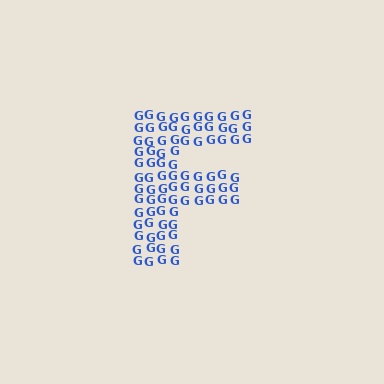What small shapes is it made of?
It is made of small letter G's.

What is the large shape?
The large shape is the letter F.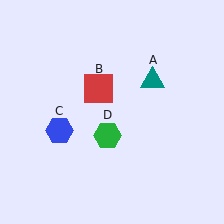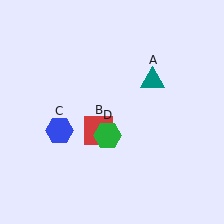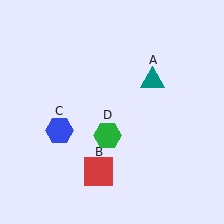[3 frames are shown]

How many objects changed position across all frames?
1 object changed position: red square (object B).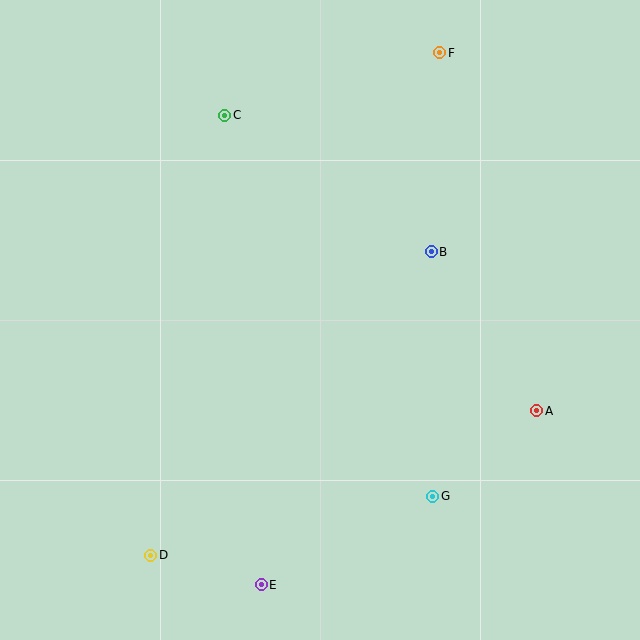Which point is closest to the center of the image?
Point B at (431, 252) is closest to the center.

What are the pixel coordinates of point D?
Point D is at (151, 555).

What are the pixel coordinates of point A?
Point A is at (537, 411).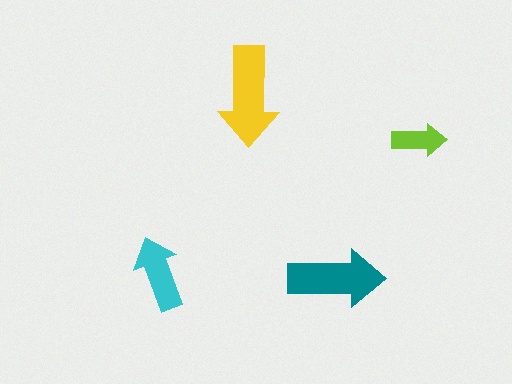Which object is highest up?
The yellow arrow is topmost.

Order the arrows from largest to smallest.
the yellow one, the teal one, the cyan one, the lime one.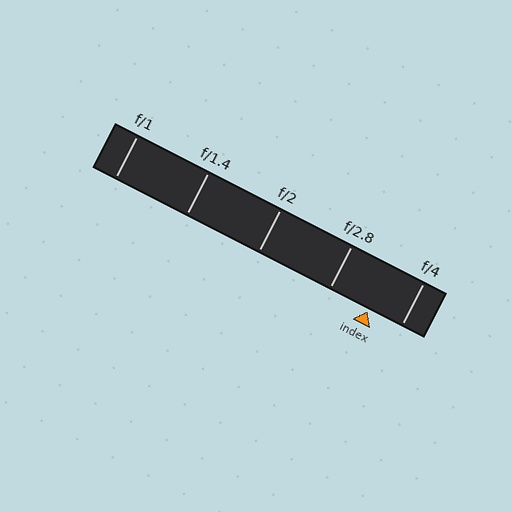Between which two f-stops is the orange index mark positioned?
The index mark is between f/2.8 and f/4.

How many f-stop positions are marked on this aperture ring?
There are 5 f-stop positions marked.